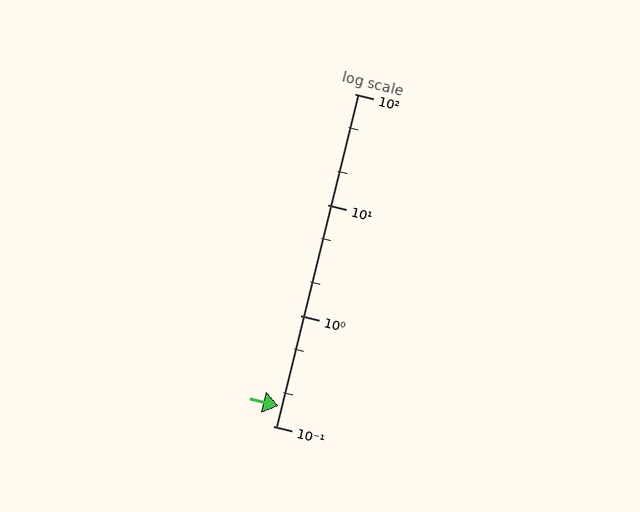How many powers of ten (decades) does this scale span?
The scale spans 3 decades, from 0.1 to 100.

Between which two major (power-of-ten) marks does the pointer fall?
The pointer is between 0.1 and 1.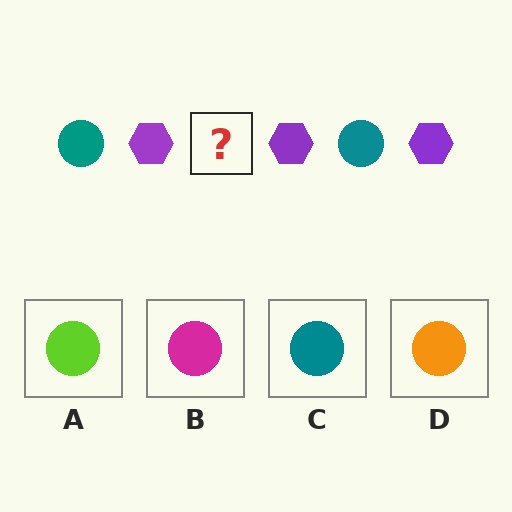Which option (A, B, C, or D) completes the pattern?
C.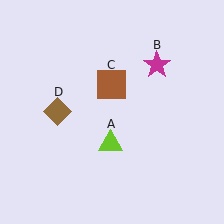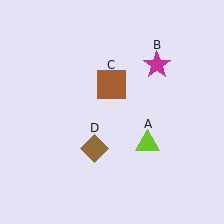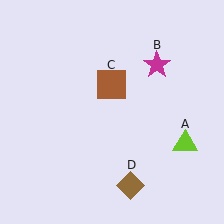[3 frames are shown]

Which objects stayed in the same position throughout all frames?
Magenta star (object B) and brown square (object C) remained stationary.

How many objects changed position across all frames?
2 objects changed position: lime triangle (object A), brown diamond (object D).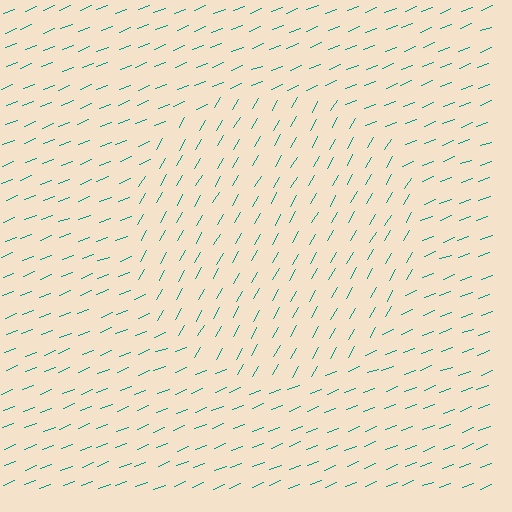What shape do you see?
I see a circle.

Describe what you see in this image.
The image is filled with small teal line segments. A circle region in the image has lines oriented differently from the surrounding lines, creating a visible texture boundary.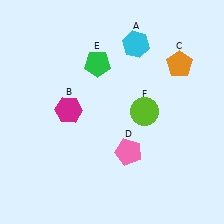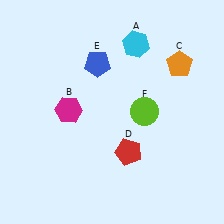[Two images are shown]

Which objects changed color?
D changed from pink to red. E changed from green to blue.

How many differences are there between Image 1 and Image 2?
There are 2 differences between the two images.